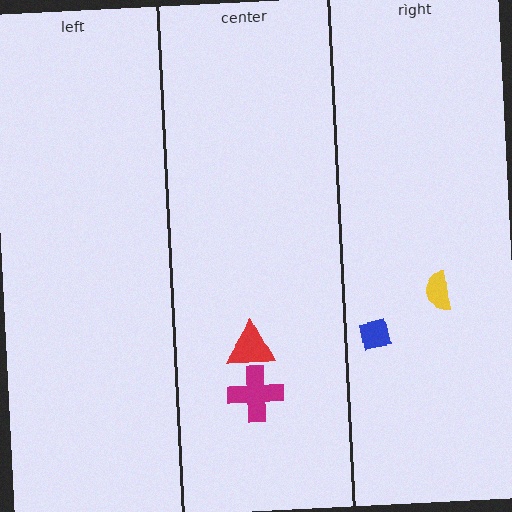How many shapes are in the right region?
2.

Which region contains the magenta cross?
The center region.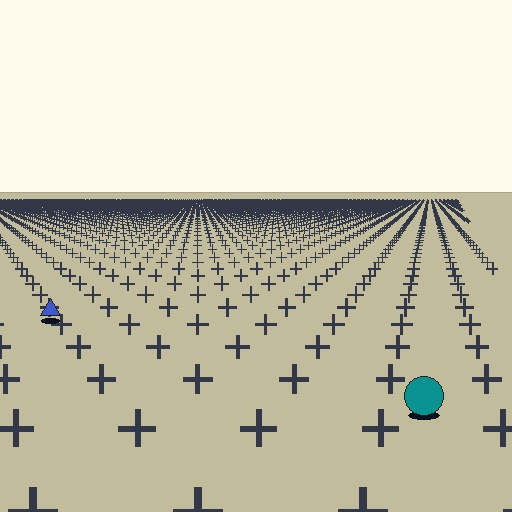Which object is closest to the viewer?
The teal circle is closest. The texture marks near it are larger and more spread out.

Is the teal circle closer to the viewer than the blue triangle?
Yes. The teal circle is closer — you can tell from the texture gradient: the ground texture is coarser near it.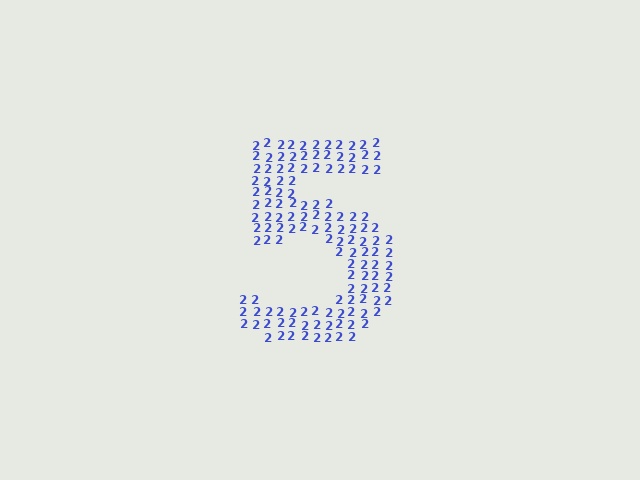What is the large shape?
The large shape is the digit 5.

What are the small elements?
The small elements are digit 2's.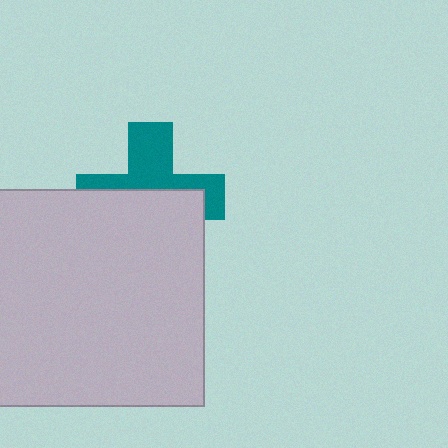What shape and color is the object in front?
The object in front is a light gray square.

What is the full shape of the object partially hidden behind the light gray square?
The partially hidden object is a teal cross.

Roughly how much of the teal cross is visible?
About half of it is visible (roughly 46%).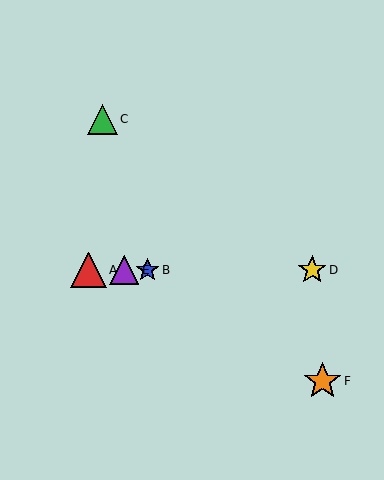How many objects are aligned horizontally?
4 objects (A, B, D, E) are aligned horizontally.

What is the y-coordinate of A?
Object A is at y≈270.